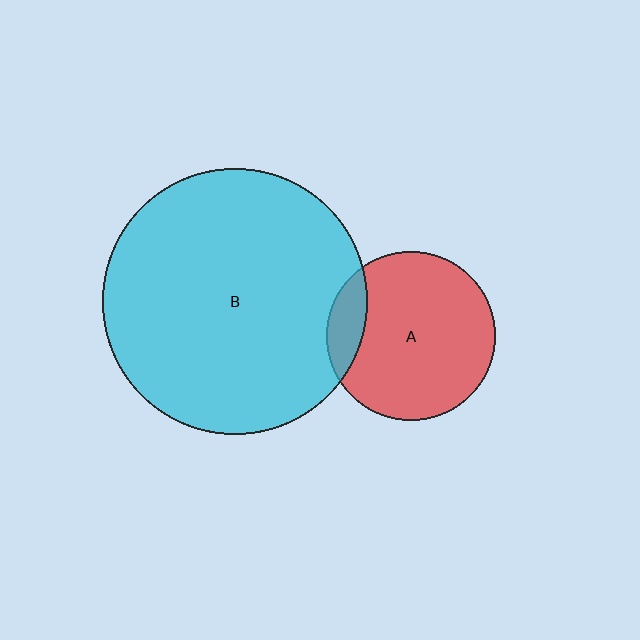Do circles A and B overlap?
Yes.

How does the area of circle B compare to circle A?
Approximately 2.5 times.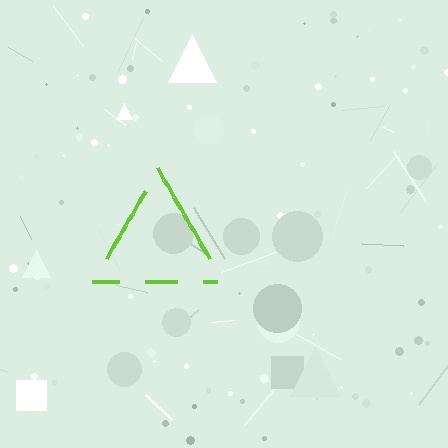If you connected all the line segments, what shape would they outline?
They would outline a triangle.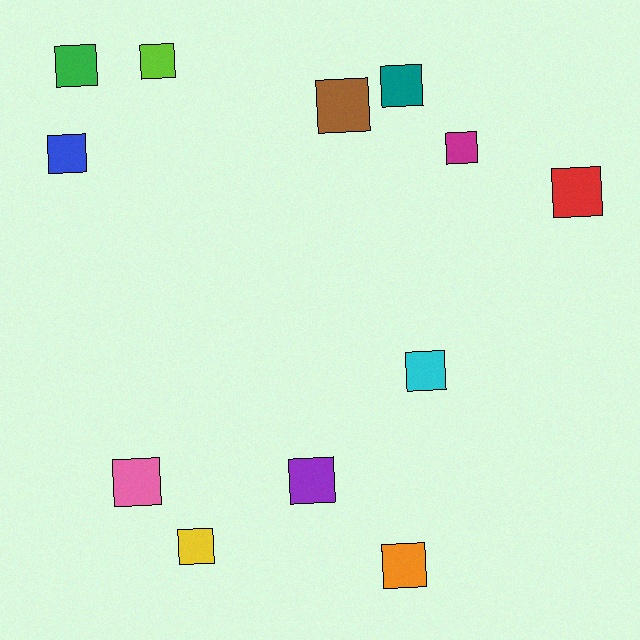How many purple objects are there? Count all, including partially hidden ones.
There is 1 purple object.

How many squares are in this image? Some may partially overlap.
There are 12 squares.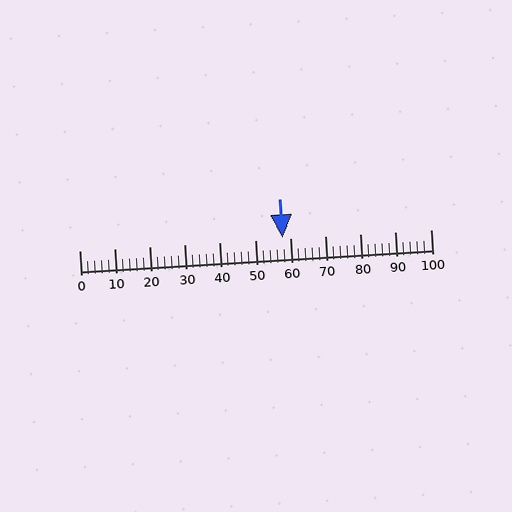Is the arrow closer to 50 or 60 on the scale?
The arrow is closer to 60.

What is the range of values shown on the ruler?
The ruler shows values from 0 to 100.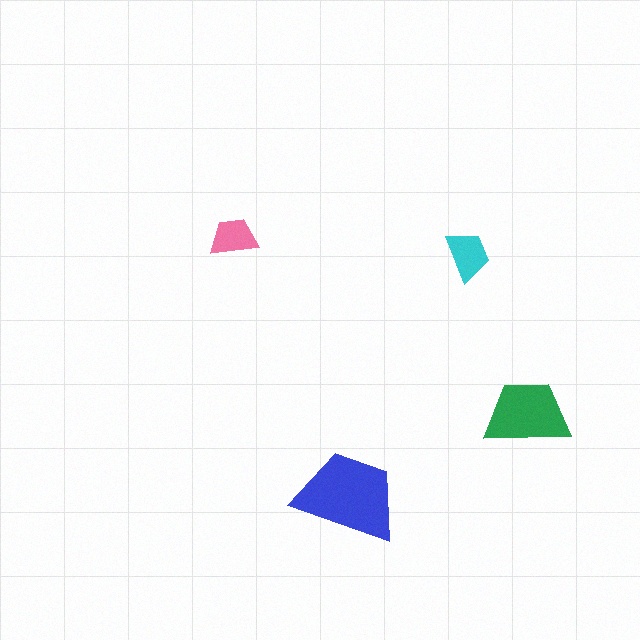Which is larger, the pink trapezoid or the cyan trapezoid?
The cyan one.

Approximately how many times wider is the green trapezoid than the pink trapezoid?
About 2 times wider.